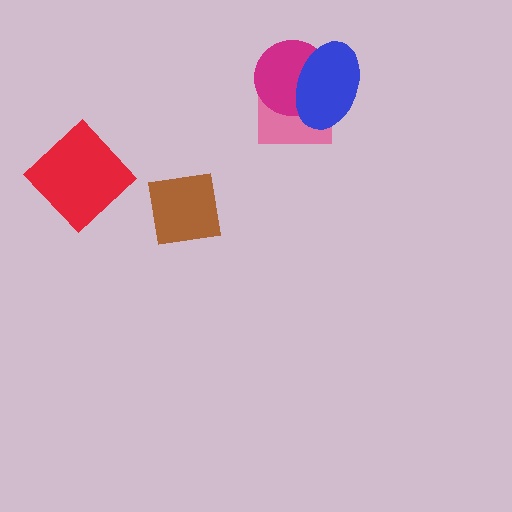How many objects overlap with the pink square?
2 objects overlap with the pink square.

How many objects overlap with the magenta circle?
2 objects overlap with the magenta circle.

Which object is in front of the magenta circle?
The blue ellipse is in front of the magenta circle.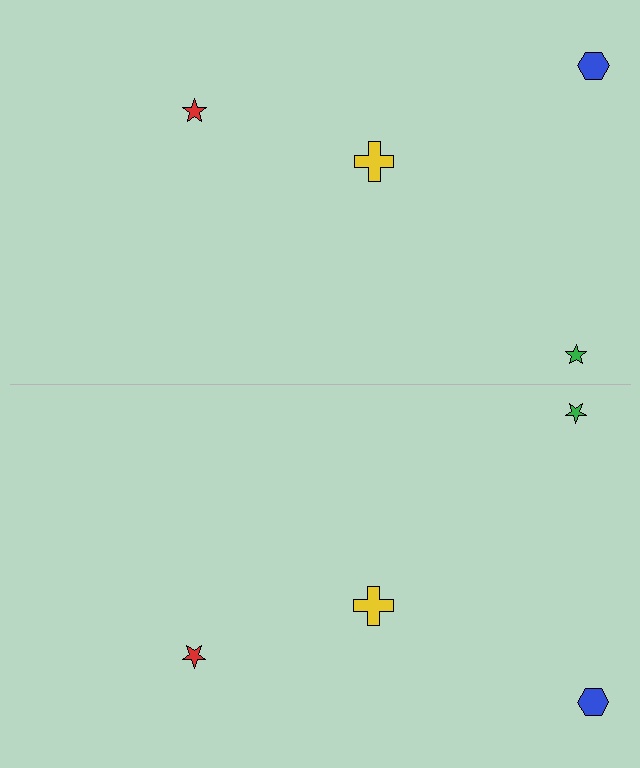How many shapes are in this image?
There are 8 shapes in this image.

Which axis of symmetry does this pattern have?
The pattern has a horizontal axis of symmetry running through the center of the image.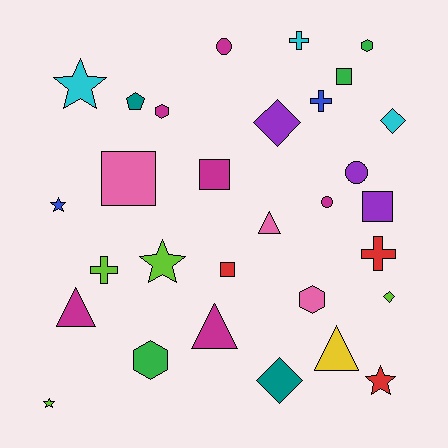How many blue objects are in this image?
There are 2 blue objects.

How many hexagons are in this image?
There are 4 hexagons.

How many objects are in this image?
There are 30 objects.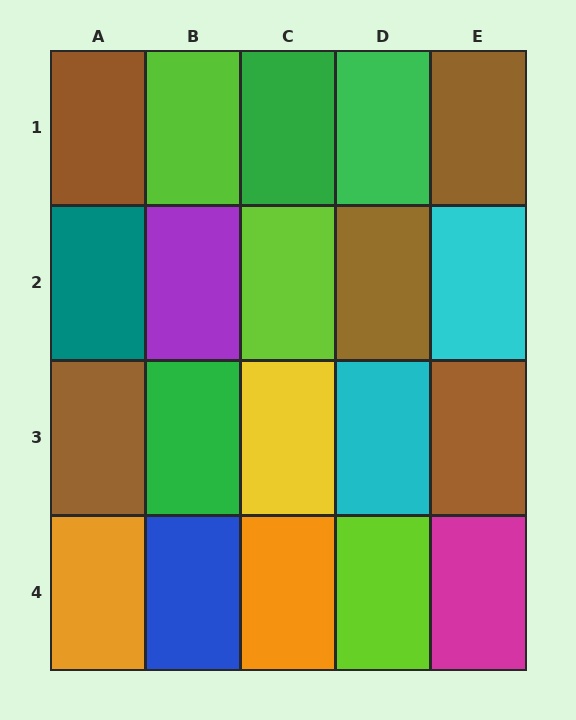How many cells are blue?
1 cell is blue.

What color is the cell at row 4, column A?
Orange.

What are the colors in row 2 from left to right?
Teal, purple, lime, brown, cyan.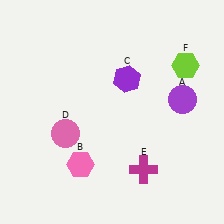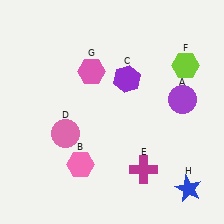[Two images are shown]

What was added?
A pink hexagon (G), a blue star (H) were added in Image 2.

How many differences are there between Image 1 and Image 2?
There are 2 differences between the two images.